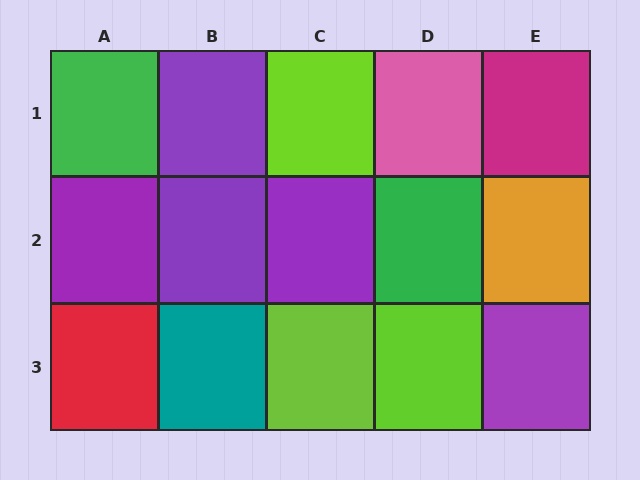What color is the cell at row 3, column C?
Lime.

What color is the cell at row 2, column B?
Purple.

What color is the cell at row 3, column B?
Teal.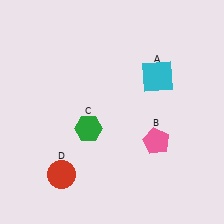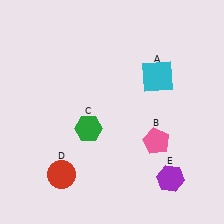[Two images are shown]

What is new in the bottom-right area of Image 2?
A purple hexagon (E) was added in the bottom-right area of Image 2.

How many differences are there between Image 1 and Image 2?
There is 1 difference between the two images.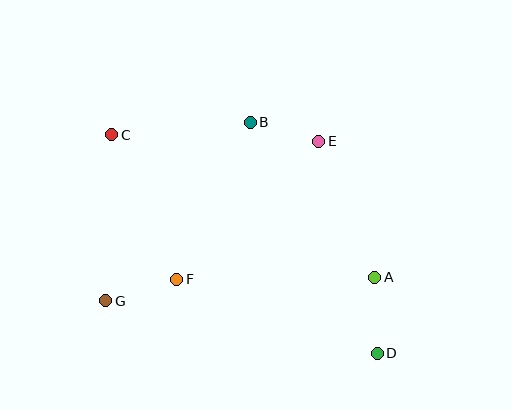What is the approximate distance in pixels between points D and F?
The distance between D and F is approximately 214 pixels.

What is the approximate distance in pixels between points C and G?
The distance between C and G is approximately 166 pixels.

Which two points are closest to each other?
Points B and E are closest to each other.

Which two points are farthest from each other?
Points C and D are farthest from each other.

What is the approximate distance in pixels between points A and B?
The distance between A and B is approximately 199 pixels.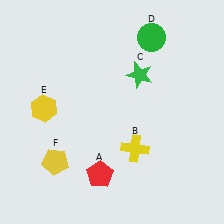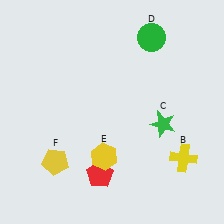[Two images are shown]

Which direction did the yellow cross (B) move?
The yellow cross (B) moved right.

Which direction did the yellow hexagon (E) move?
The yellow hexagon (E) moved right.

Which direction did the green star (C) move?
The green star (C) moved down.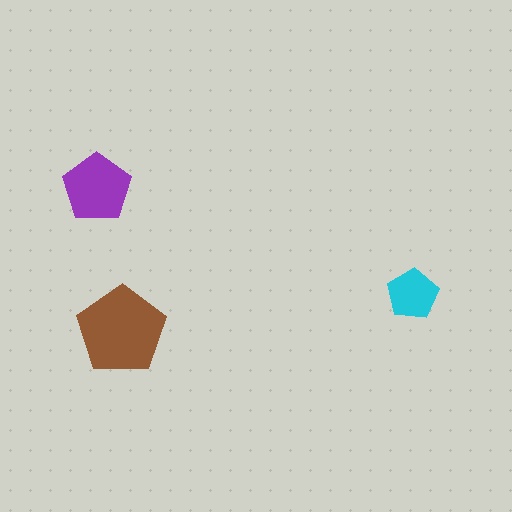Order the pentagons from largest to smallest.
the brown one, the purple one, the cyan one.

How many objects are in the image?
There are 3 objects in the image.